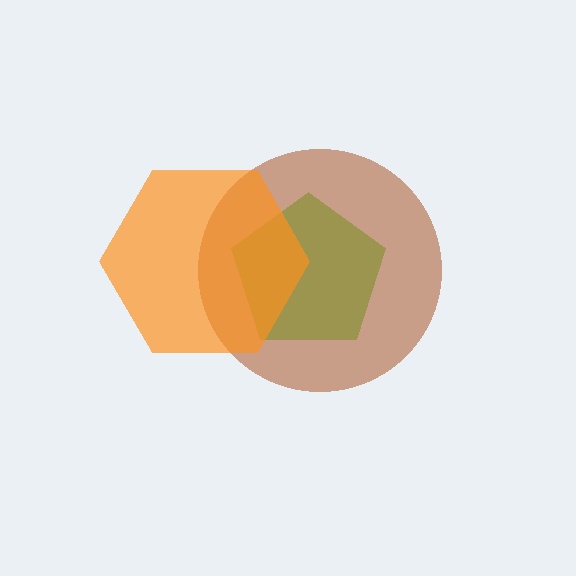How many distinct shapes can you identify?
There are 3 distinct shapes: a lime pentagon, a brown circle, an orange hexagon.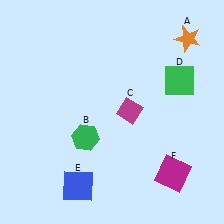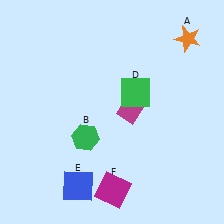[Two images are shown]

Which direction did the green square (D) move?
The green square (D) moved left.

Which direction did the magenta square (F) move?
The magenta square (F) moved left.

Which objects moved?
The objects that moved are: the green square (D), the magenta square (F).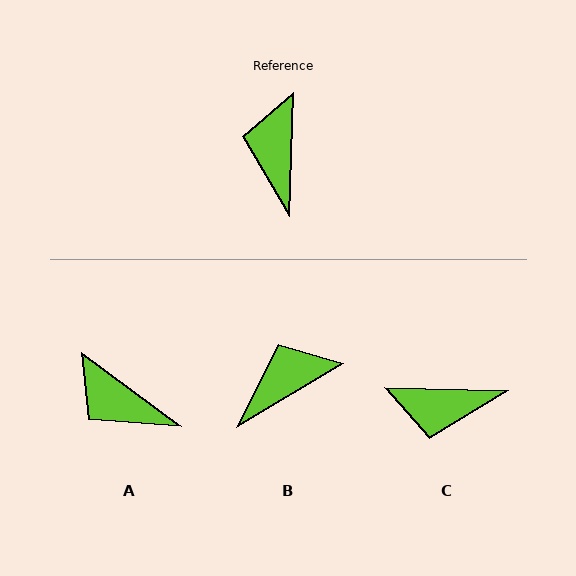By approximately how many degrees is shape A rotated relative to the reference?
Approximately 55 degrees counter-clockwise.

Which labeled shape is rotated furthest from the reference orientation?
C, about 90 degrees away.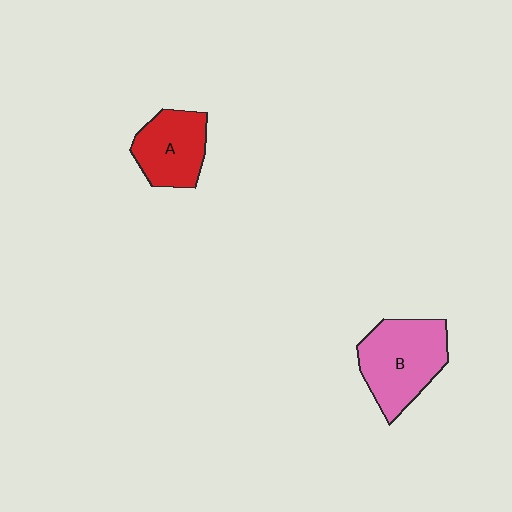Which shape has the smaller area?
Shape A (red).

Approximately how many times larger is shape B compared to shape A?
Approximately 1.4 times.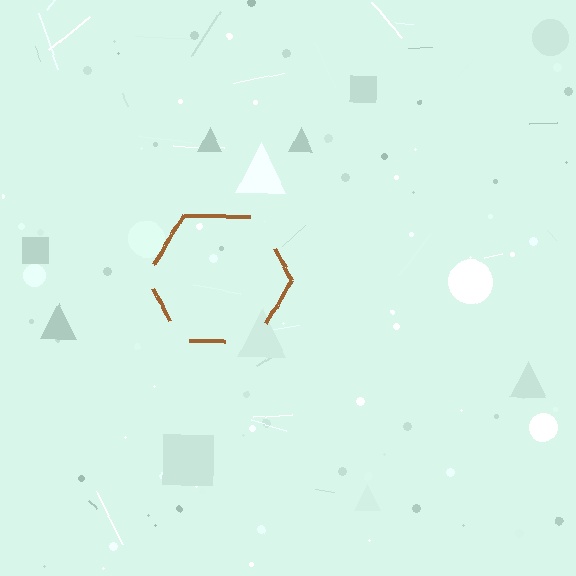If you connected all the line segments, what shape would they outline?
They would outline a hexagon.